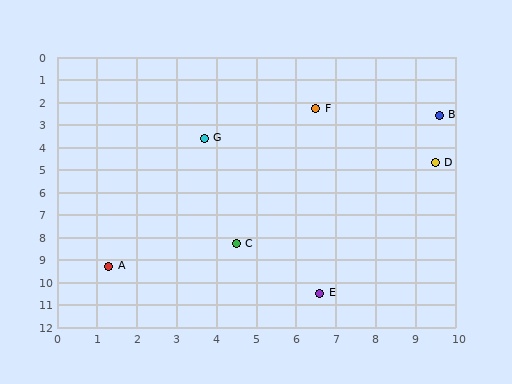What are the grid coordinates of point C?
Point C is at approximately (4.5, 8.3).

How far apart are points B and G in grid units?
Points B and G are about 6.0 grid units apart.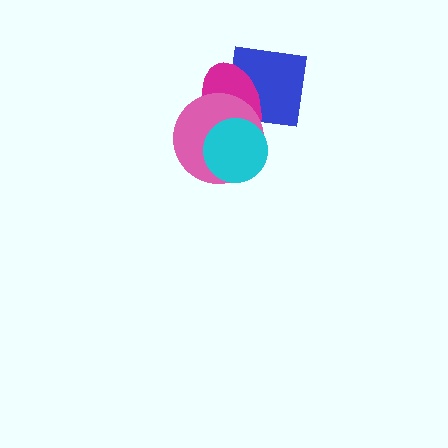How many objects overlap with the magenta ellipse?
3 objects overlap with the magenta ellipse.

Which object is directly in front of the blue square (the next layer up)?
The magenta ellipse is directly in front of the blue square.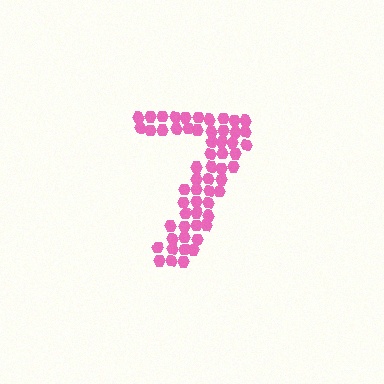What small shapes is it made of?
It is made of small hexagons.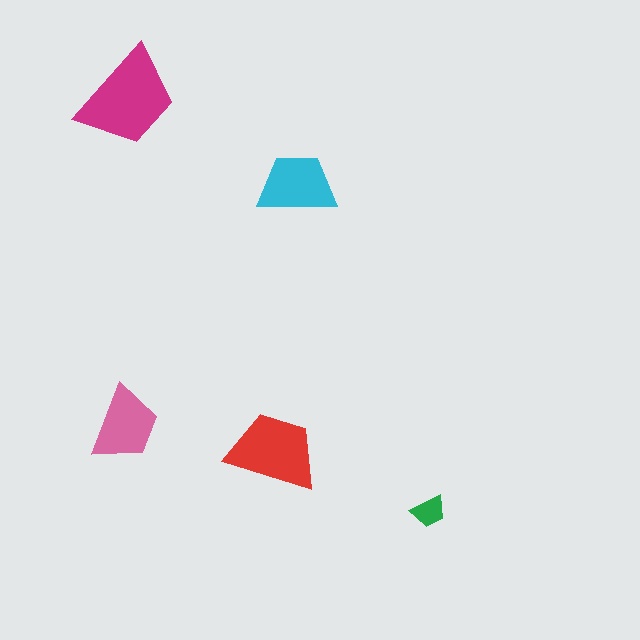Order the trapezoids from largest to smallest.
the magenta one, the red one, the cyan one, the pink one, the green one.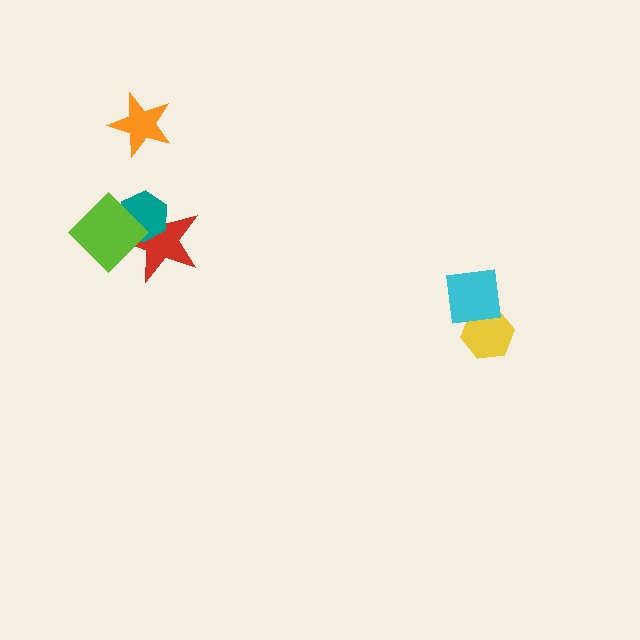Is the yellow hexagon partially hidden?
Yes, it is partially covered by another shape.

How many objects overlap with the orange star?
0 objects overlap with the orange star.